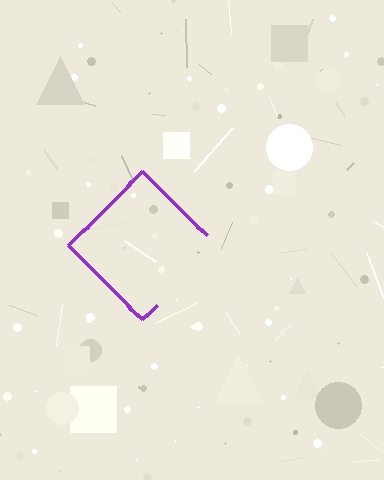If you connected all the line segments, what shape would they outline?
They would outline a diamond.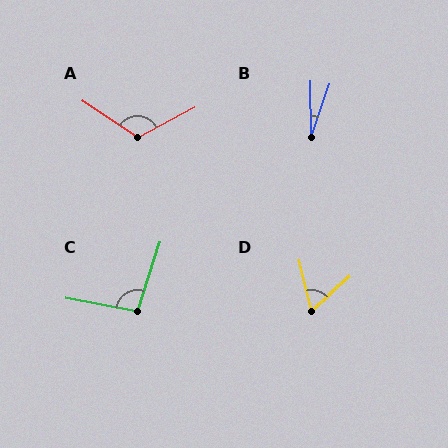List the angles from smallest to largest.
B (19°), D (61°), C (97°), A (118°).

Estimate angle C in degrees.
Approximately 97 degrees.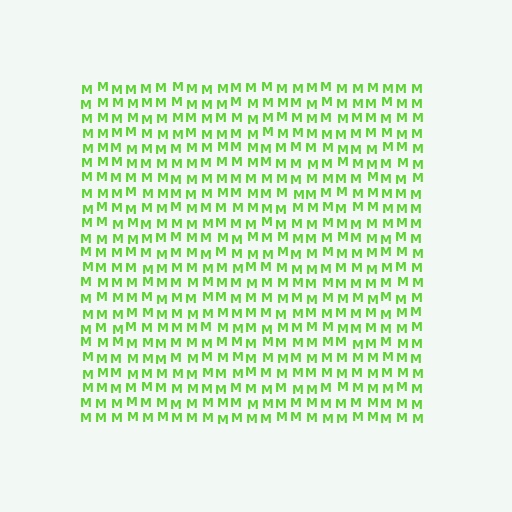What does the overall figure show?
The overall figure shows a square.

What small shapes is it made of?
It is made of small letter M's.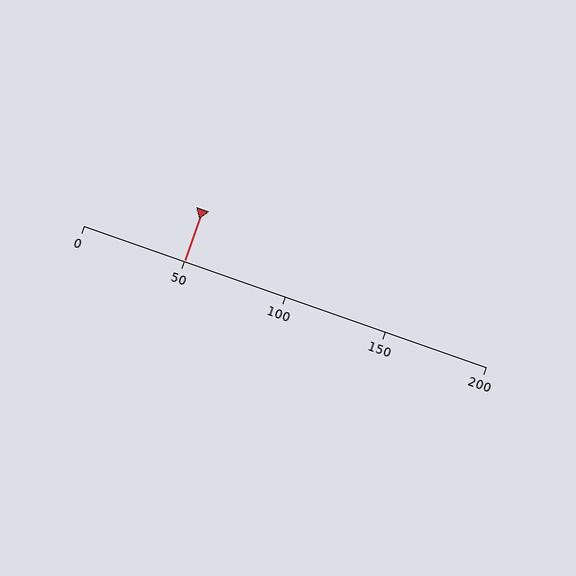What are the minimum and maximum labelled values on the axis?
The axis runs from 0 to 200.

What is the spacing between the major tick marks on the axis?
The major ticks are spaced 50 apart.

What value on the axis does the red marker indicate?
The marker indicates approximately 50.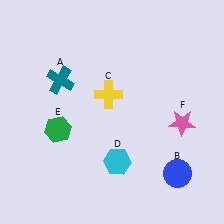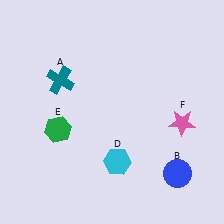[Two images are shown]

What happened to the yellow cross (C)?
The yellow cross (C) was removed in Image 2. It was in the top-left area of Image 1.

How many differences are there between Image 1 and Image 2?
There is 1 difference between the two images.